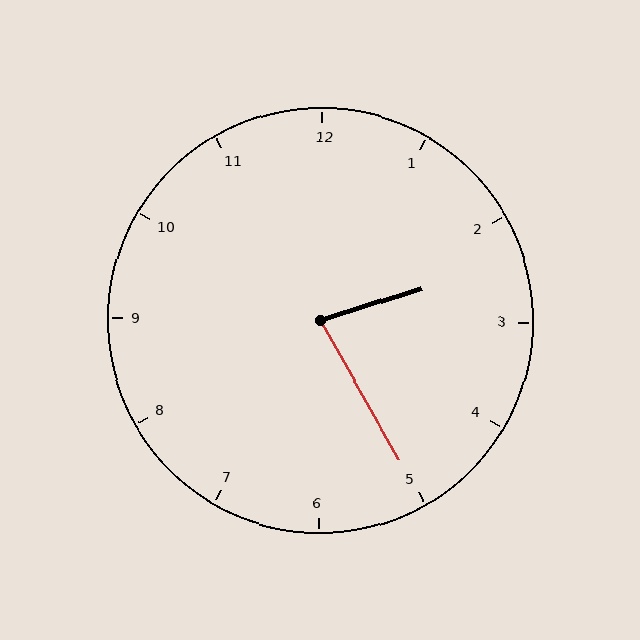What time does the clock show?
2:25.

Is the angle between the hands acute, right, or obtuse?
It is acute.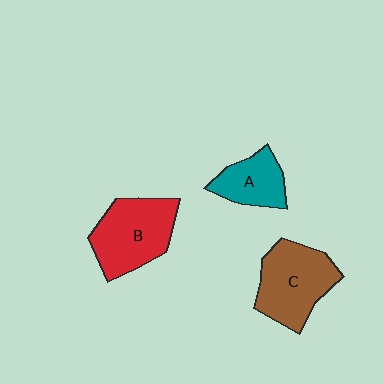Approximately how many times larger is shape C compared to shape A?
Approximately 1.6 times.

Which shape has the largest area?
Shape B (red).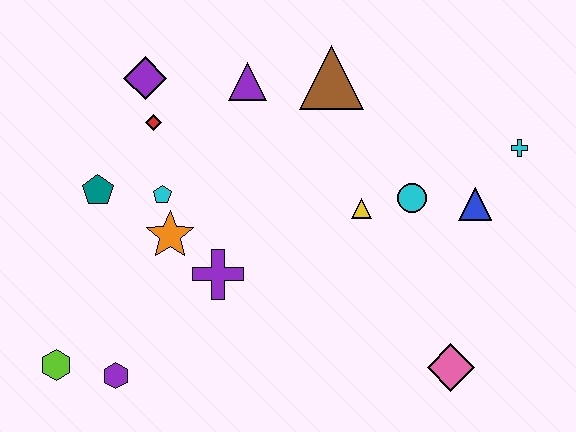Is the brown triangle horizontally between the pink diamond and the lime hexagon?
Yes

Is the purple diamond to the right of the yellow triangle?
No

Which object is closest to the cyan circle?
The yellow triangle is closest to the cyan circle.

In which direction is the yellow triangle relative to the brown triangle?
The yellow triangle is below the brown triangle.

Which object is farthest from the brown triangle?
The lime hexagon is farthest from the brown triangle.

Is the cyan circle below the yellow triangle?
No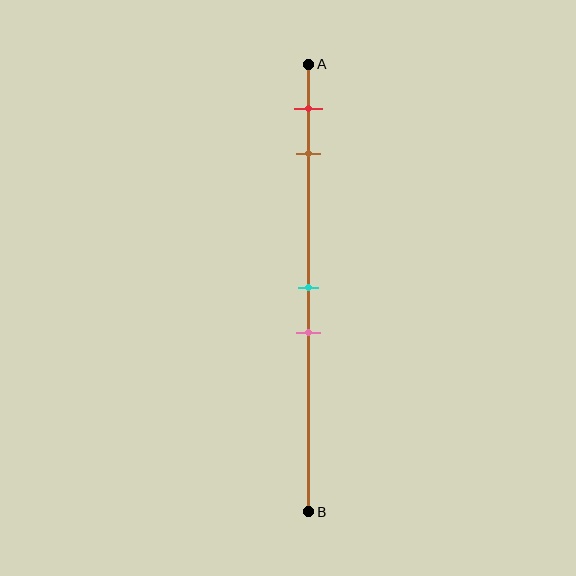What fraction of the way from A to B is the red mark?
The red mark is approximately 10% (0.1) of the way from A to B.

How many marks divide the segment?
There are 4 marks dividing the segment.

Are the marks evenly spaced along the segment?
No, the marks are not evenly spaced.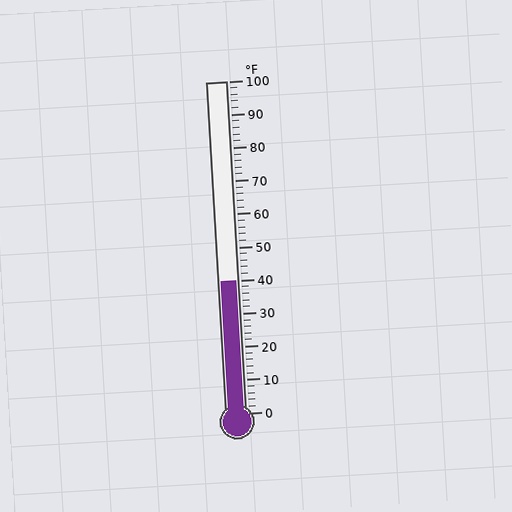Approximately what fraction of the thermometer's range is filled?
The thermometer is filled to approximately 40% of its range.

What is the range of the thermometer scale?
The thermometer scale ranges from 0°F to 100°F.